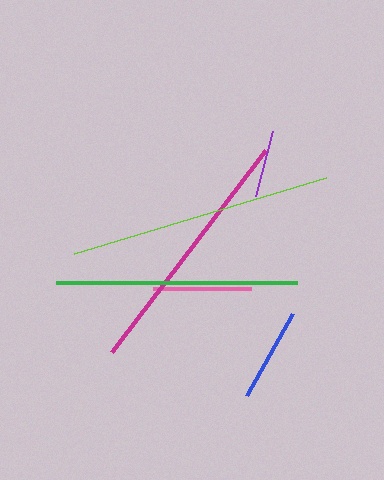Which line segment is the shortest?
The purple line is the shortest at approximately 67 pixels.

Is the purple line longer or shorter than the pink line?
The pink line is longer than the purple line.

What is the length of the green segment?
The green segment is approximately 241 pixels long.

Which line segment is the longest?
The lime line is the longest at approximately 263 pixels.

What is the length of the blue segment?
The blue segment is approximately 94 pixels long.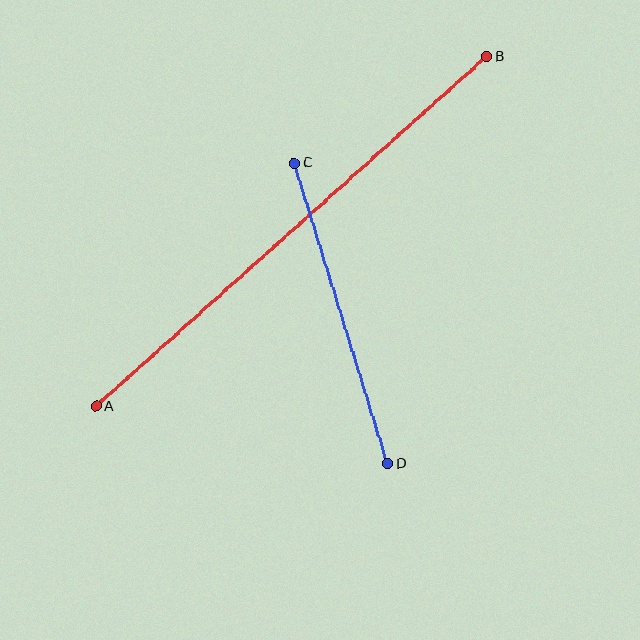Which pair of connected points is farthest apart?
Points A and B are farthest apart.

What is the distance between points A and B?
The distance is approximately 524 pixels.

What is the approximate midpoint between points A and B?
The midpoint is at approximately (291, 231) pixels.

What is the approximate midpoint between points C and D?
The midpoint is at approximately (341, 313) pixels.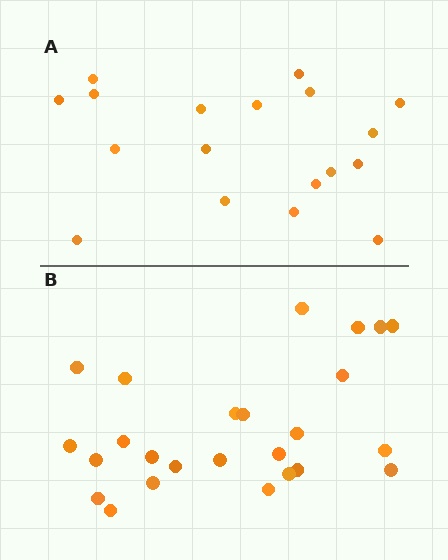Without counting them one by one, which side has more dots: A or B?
Region B (the bottom region) has more dots.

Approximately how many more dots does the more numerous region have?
Region B has roughly 8 or so more dots than region A.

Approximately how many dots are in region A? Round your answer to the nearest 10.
About 20 dots. (The exact count is 18, which rounds to 20.)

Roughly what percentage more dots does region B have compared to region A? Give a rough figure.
About 40% more.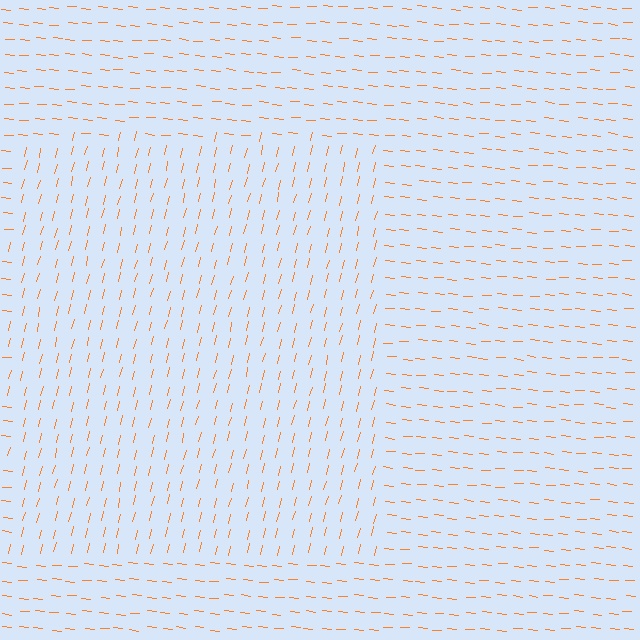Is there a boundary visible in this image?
Yes, there is a texture boundary formed by a change in line orientation.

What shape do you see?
I see a rectangle.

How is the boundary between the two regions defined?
The boundary is defined purely by a change in line orientation (approximately 81 degrees difference). All lines are the same color and thickness.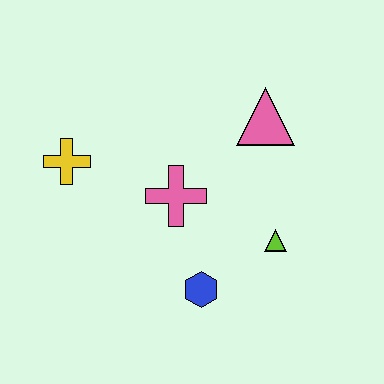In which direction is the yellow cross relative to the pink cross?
The yellow cross is to the left of the pink cross.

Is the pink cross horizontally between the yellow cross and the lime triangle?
Yes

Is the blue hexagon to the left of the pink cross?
No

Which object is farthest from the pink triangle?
The yellow cross is farthest from the pink triangle.